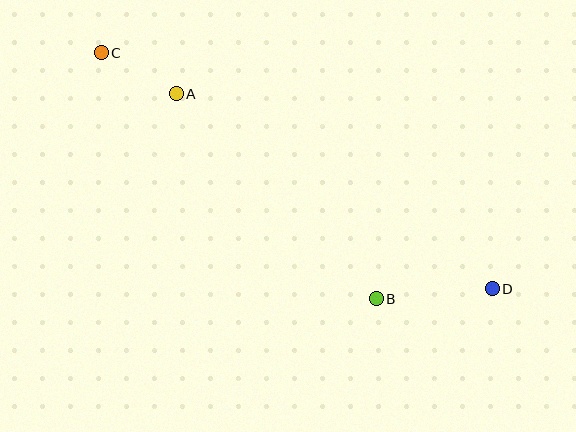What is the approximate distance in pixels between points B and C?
The distance between B and C is approximately 369 pixels.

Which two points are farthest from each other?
Points C and D are farthest from each other.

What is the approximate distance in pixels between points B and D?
The distance between B and D is approximately 116 pixels.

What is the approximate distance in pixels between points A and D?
The distance between A and D is approximately 371 pixels.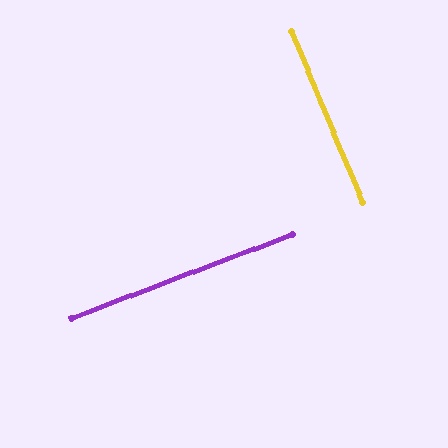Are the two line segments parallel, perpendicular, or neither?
Perpendicular — they meet at approximately 88°.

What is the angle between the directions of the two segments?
Approximately 88 degrees.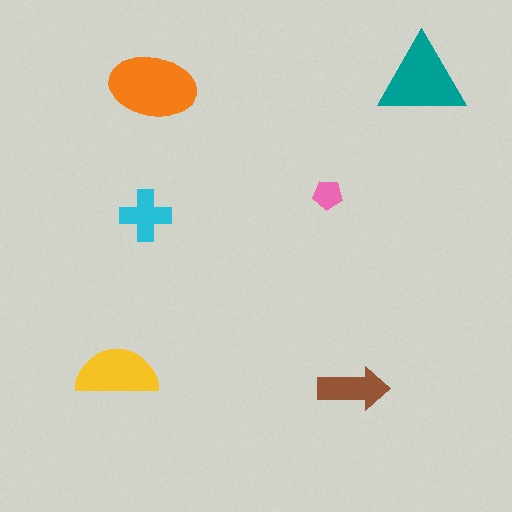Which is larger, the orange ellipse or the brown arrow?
The orange ellipse.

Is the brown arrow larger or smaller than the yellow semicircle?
Smaller.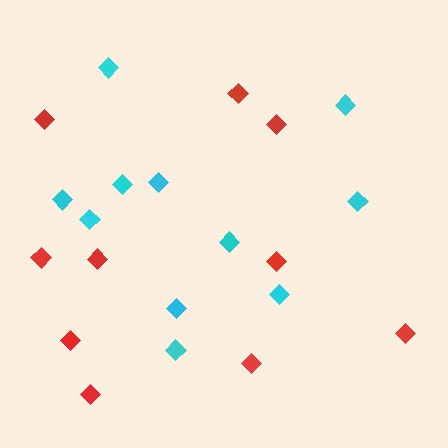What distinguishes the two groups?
There are 2 groups: one group of red diamonds (10) and one group of cyan diamonds (11).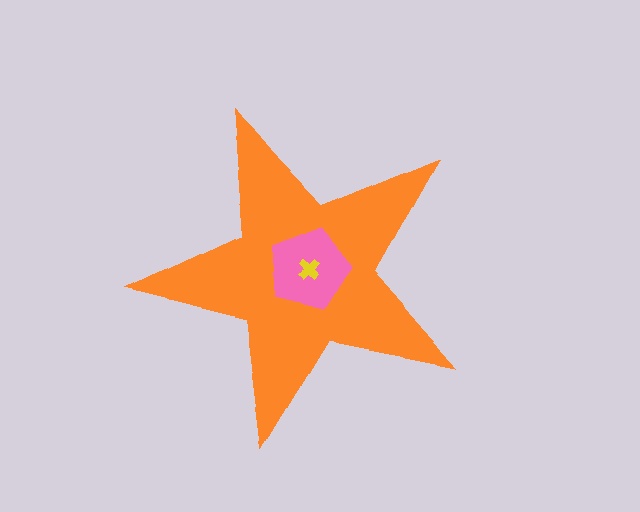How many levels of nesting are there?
3.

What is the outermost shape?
The orange star.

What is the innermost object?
The yellow cross.